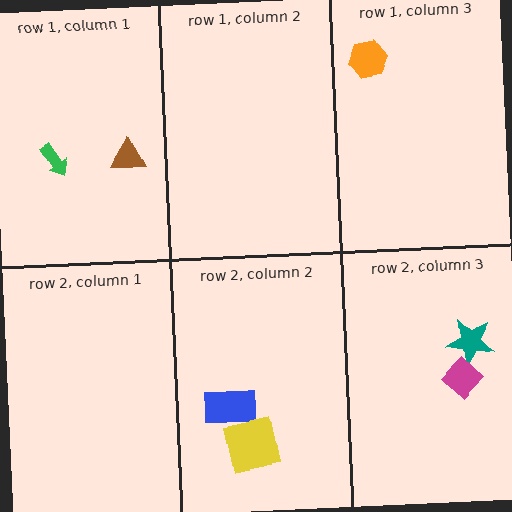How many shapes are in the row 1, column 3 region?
1.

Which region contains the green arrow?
The row 1, column 1 region.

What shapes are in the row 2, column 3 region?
The teal star, the magenta diamond.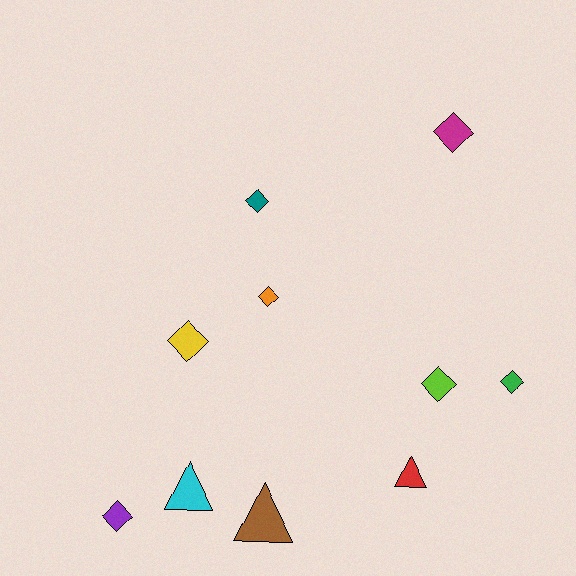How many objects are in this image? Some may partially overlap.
There are 10 objects.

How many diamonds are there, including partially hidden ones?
There are 7 diamonds.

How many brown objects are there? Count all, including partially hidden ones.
There is 1 brown object.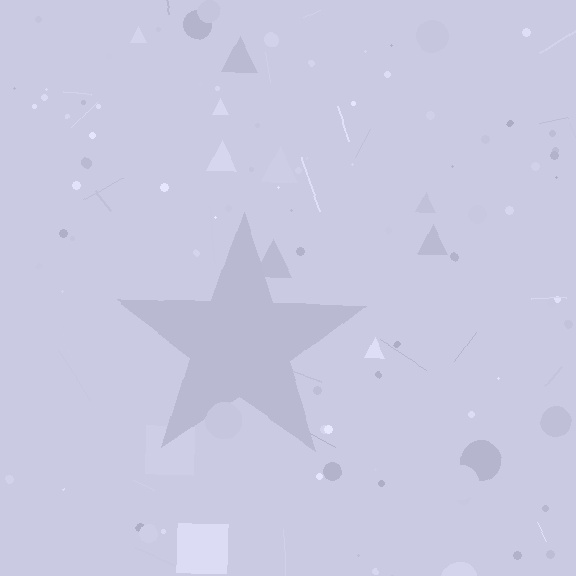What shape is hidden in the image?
A star is hidden in the image.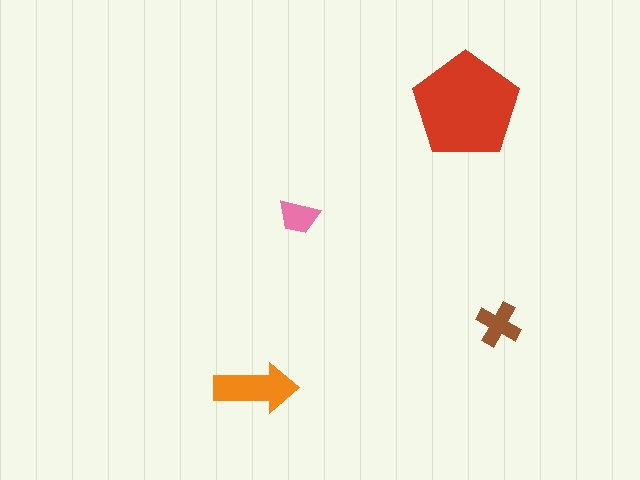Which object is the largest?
The red pentagon.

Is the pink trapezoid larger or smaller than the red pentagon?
Smaller.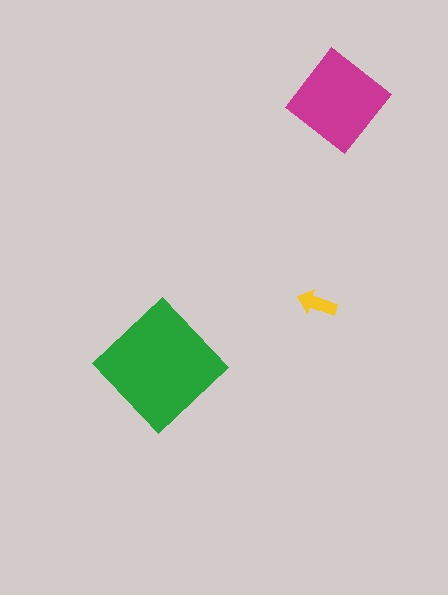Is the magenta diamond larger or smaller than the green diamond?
Smaller.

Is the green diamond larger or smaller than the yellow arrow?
Larger.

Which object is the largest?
The green diamond.